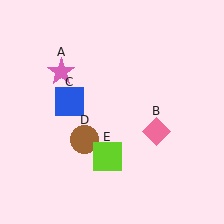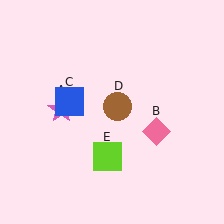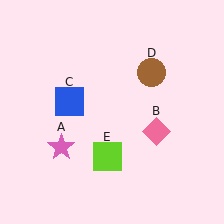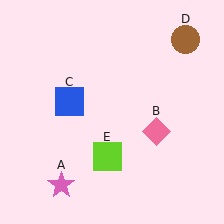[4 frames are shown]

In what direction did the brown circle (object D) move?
The brown circle (object D) moved up and to the right.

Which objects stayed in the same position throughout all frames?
Pink diamond (object B) and blue square (object C) and lime square (object E) remained stationary.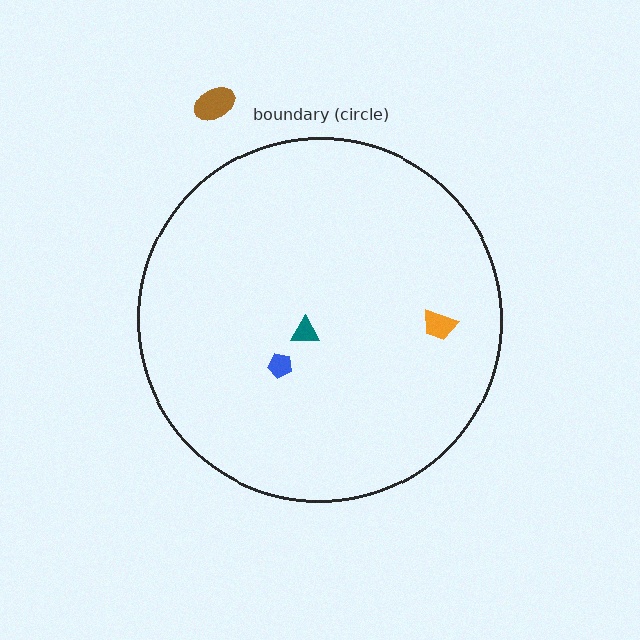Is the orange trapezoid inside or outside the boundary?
Inside.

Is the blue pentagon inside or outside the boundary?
Inside.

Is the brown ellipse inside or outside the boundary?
Outside.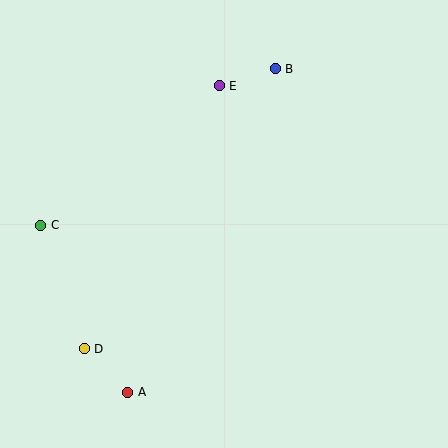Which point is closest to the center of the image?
Point E at (219, 86) is closest to the center.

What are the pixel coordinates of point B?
Point B is at (275, 69).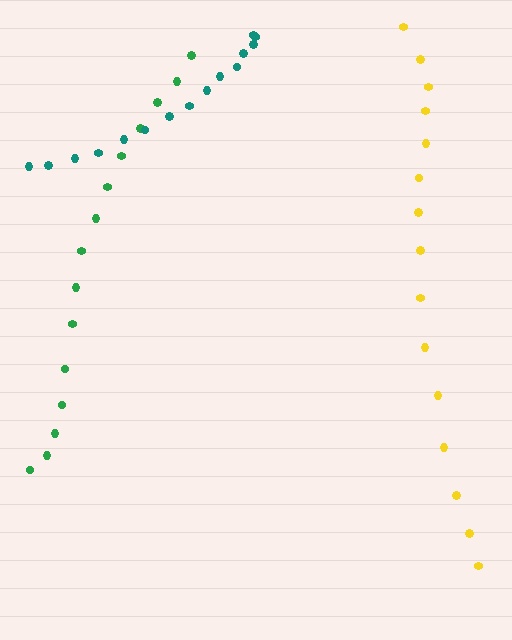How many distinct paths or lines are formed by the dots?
There are 3 distinct paths.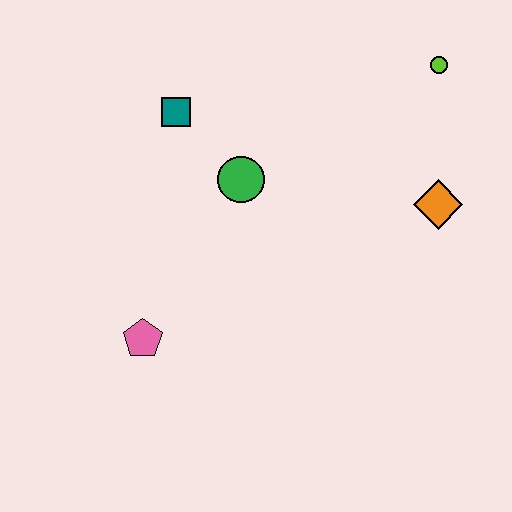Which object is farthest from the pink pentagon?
The lime circle is farthest from the pink pentagon.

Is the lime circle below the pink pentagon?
No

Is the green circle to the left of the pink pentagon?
No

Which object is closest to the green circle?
The teal square is closest to the green circle.